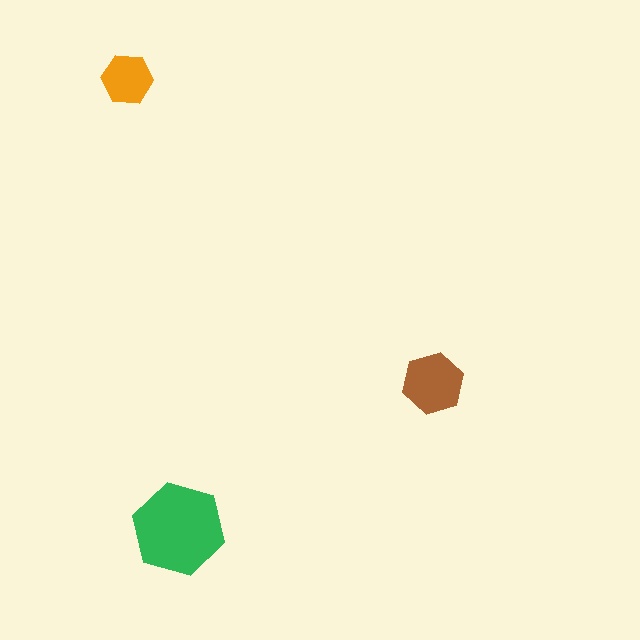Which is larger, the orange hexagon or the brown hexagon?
The brown one.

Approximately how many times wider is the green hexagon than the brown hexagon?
About 1.5 times wider.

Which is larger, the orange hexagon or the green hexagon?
The green one.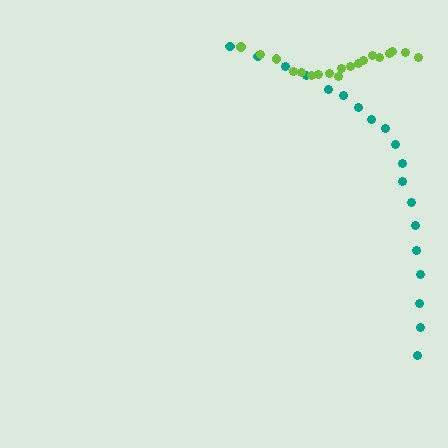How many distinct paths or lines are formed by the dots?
There are 2 distinct paths.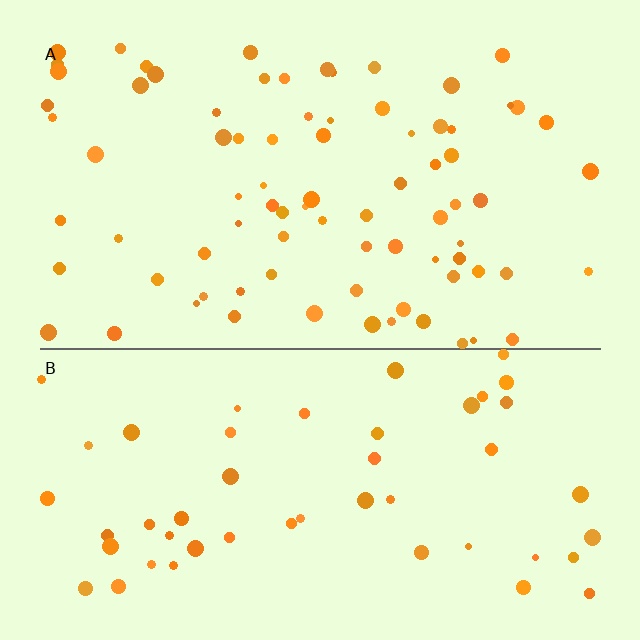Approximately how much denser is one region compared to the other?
Approximately 1.6× — region A over region B.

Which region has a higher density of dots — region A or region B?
A (the top).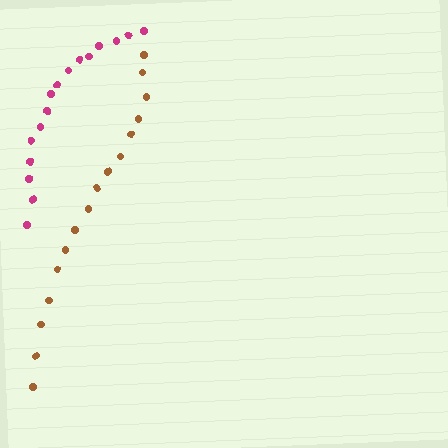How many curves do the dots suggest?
There are 2 distinct paths.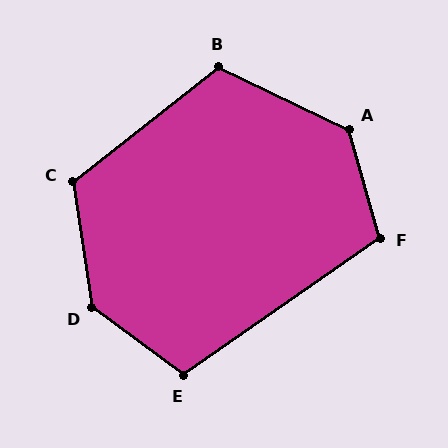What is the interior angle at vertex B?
Approximately 116 degrees (obtuse).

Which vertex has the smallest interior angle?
E, at approximately 109 degrees.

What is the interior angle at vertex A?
Approximately 131 degrees (obtuse).